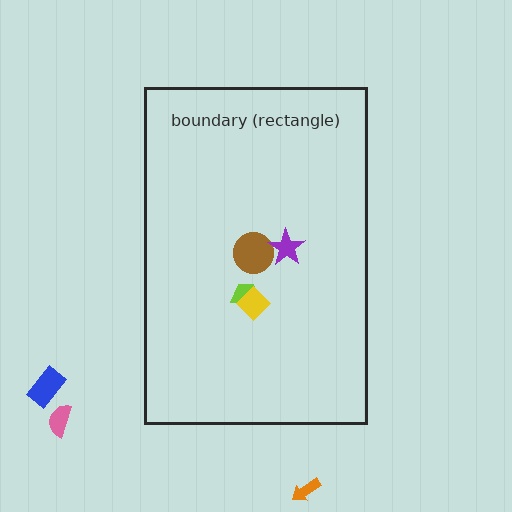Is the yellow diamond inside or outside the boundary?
Inside.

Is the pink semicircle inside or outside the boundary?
Outside.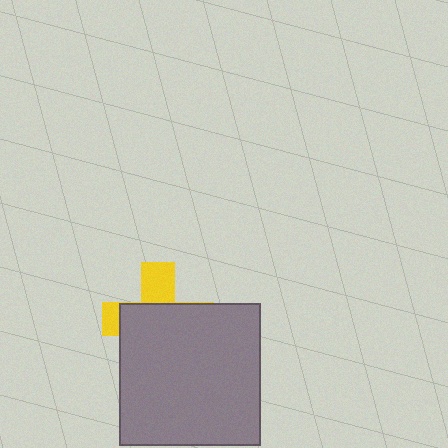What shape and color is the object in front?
The object in front is a gray square.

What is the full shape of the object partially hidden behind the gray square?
The partially hidden object is a yellow cross.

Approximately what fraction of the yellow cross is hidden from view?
Roughly 67% of the yellow cross is hidden behind the gray square.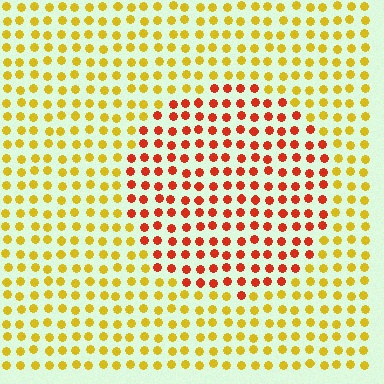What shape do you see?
I see a circle.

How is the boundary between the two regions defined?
The boundary is defined purely by a slight shift in hue (about 45 degrees). Spacing, size, and orientation are identical on both sides.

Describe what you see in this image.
The image is filled with small yellow elements in a uniform arrangement. A circle-shaped region is visible where the elements are tinted to a slightly different hue, forming a subtle color boundary.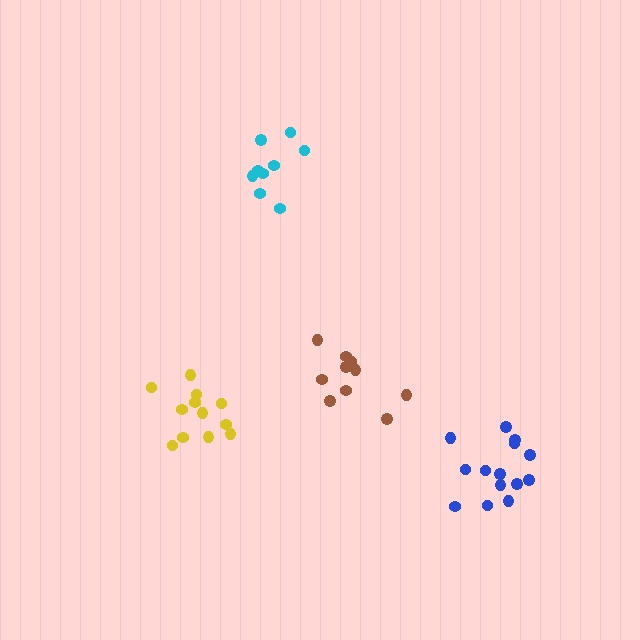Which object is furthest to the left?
The yellow cluster is leftmost.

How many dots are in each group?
Group 1: 9 dots, Group 2: 10 dots, Group 3: 14 dots, Group 4: 12 dots (45 total).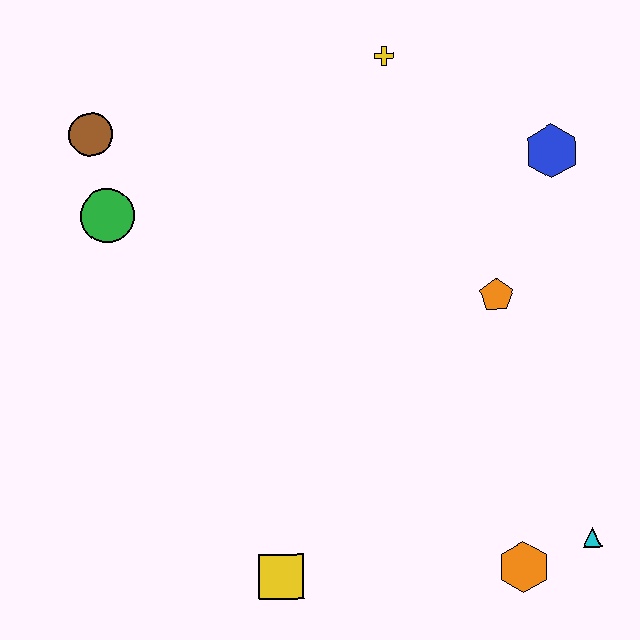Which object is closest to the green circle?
The brown circle is closest to the green circle.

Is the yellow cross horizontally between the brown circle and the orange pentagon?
Yes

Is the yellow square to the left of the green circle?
No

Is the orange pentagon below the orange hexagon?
No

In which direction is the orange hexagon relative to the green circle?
The orange hexagon is to the right of the green circle.